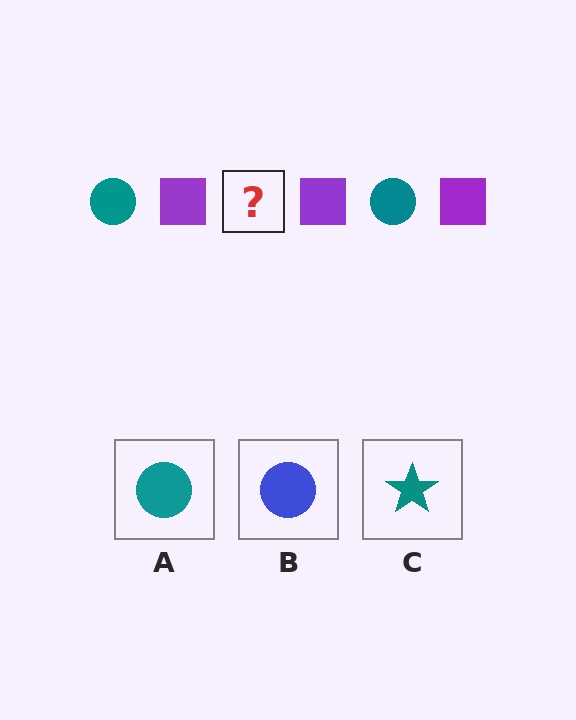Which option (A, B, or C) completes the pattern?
A.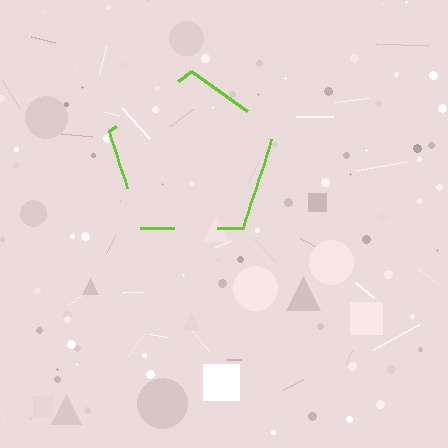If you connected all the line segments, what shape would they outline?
They would outline a pentagon.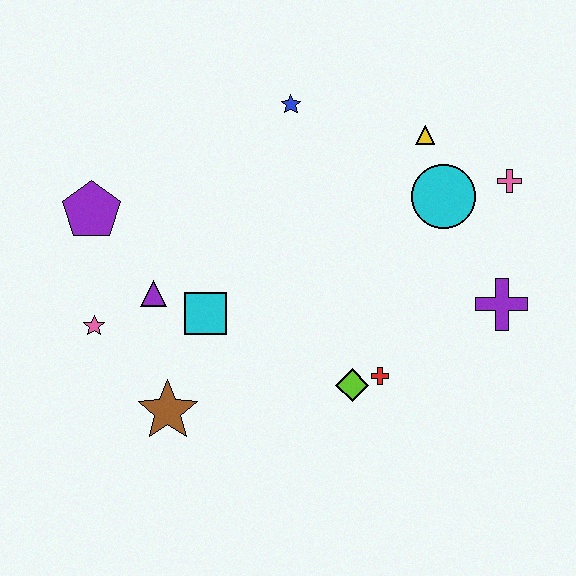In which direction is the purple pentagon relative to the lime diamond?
The purple pentagon is to the left of the lime diamond.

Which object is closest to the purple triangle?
The cyan square is closest to the purple triangle.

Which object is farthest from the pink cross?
The pink star is farthest from the pink cross.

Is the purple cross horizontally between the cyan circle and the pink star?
No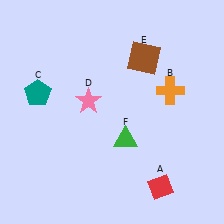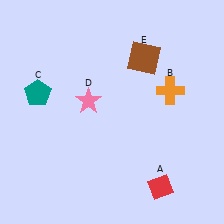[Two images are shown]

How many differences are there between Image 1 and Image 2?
There is 1 difference between the two images.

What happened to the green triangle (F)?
The green triangle (F) was removed in Image 2. It was in the bottom-right area of Image 1.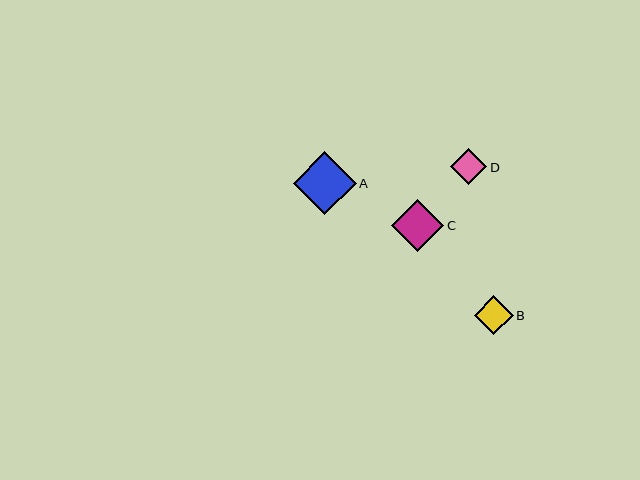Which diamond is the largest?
Diamond A is the largest with a size of approximately 63 pixels.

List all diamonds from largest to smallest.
From largest to smallest: A, C, B, D.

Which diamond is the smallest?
Diamond D is the smallest with a size of approximately 36 pixels.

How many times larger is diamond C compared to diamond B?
Diamond C is approximately 1.4 times the size of diamond B.